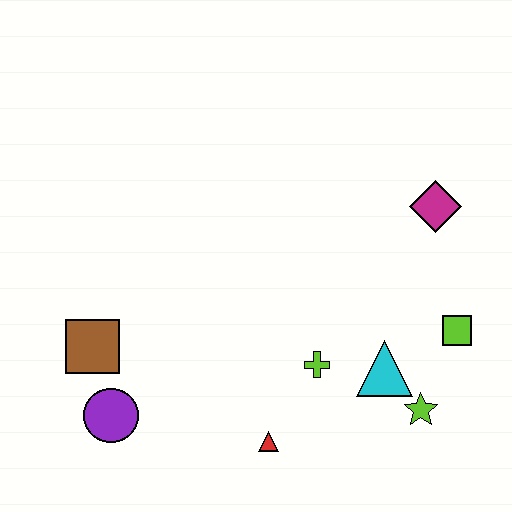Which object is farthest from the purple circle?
The magenta diamond is farthest from the purple circle.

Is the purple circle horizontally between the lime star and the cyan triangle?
No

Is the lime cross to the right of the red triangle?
Yes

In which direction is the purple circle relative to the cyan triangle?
The purple circle is to the left of the cyan triangle.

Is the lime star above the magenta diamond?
No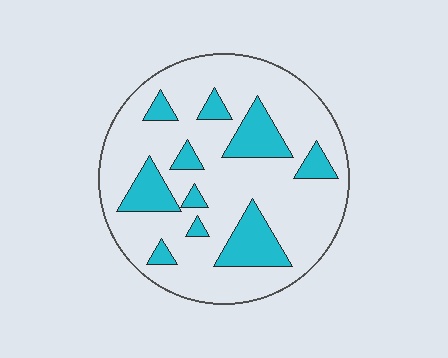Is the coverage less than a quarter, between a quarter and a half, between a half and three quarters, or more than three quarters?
Less than a quarter.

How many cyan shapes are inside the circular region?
10.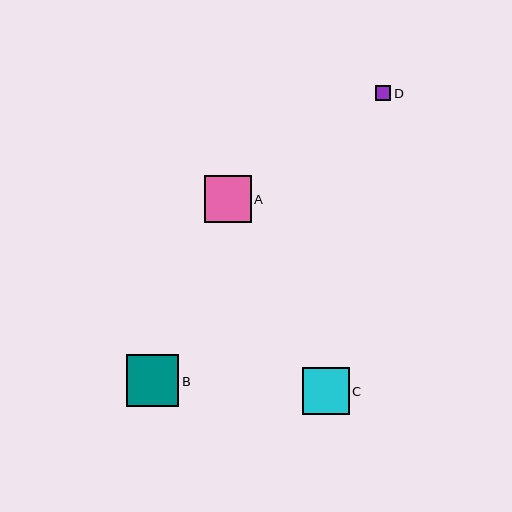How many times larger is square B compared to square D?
Square B is approximately 3.4 times the size of square D.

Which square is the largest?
Square B is the largest with a size of approximately 52 pixels.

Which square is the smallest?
Square D is the smallest with a size of approximately 15 pixels.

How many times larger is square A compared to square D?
Square A is approximately 3.1 times the size of square D.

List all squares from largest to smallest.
From largest to smallest: B, A, C, D.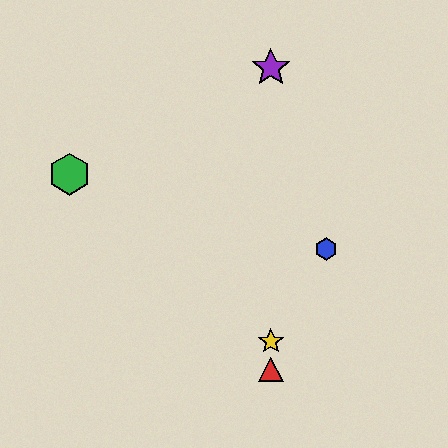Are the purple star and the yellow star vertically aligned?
Yes, both are at x≈271.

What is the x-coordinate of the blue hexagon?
The blue hexagon is at x≈326.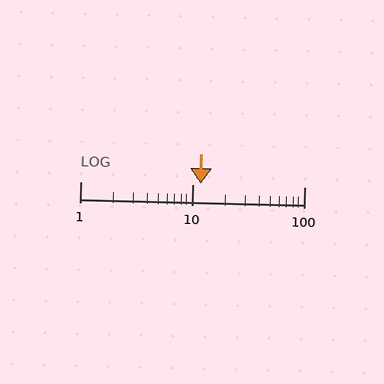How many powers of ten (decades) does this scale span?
The scale spans 2 decades, from 1 to 100.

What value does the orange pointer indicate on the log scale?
The pointer indicates approximately 12.